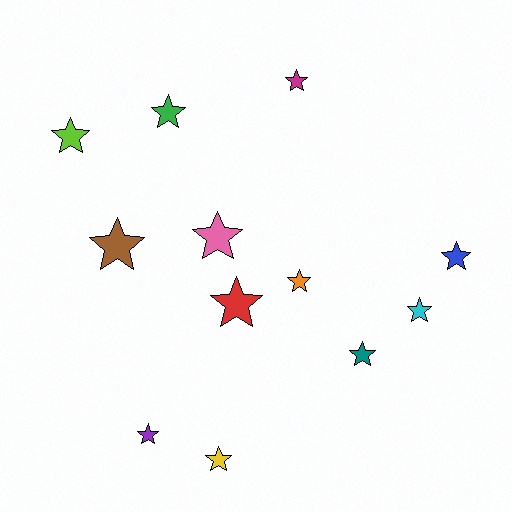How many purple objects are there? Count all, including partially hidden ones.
There is 1 purple object.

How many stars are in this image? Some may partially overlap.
There are 12 stars.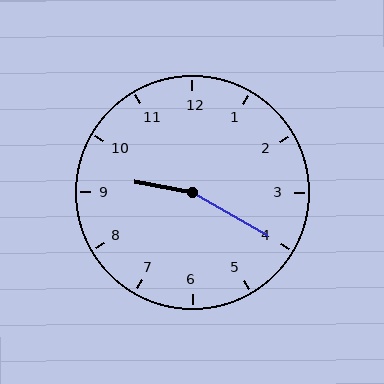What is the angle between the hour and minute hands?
Approximately 160 degrees.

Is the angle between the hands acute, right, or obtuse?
It is obtuse.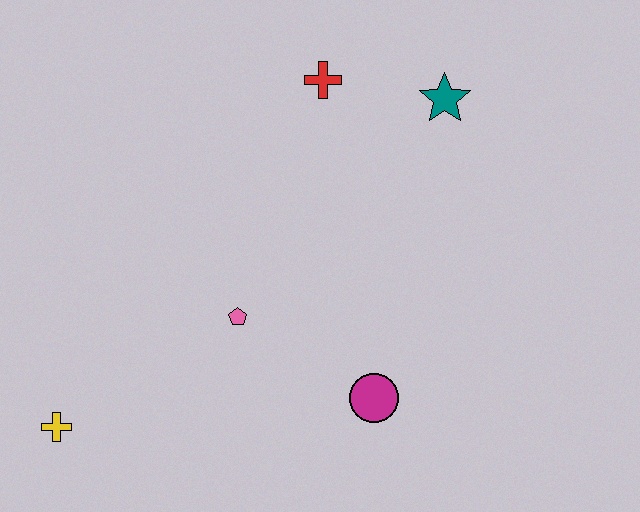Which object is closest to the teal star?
The red cross is closest to the teal star.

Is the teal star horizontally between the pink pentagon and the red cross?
No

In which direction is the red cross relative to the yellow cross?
The red cross is above the yellow cross.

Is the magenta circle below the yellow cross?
No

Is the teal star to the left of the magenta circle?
No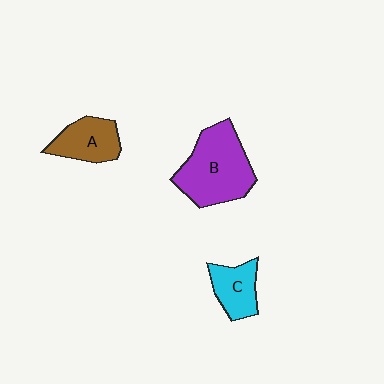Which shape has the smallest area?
Shape C (cyan).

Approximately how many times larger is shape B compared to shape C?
Approximately 2.0 times.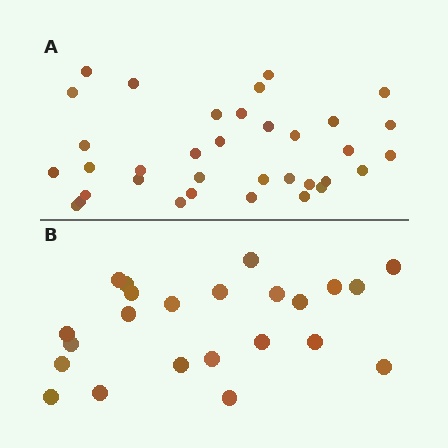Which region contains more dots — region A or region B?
Region A (the top region) has more dots.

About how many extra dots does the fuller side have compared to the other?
Region A has roughly 12 or so more dots than region B.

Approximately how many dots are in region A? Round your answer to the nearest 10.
About 40 dots. (The exact count is 35, which rounds to 40.)